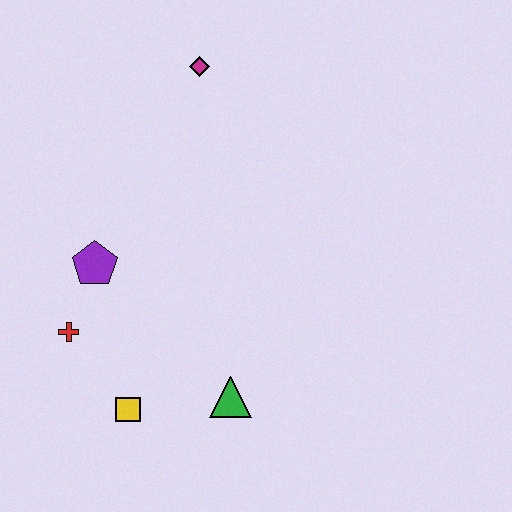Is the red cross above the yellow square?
Yes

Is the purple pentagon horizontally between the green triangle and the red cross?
Yes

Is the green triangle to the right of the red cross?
Yes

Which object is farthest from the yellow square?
The magenta diamond is farthest from the yellow square.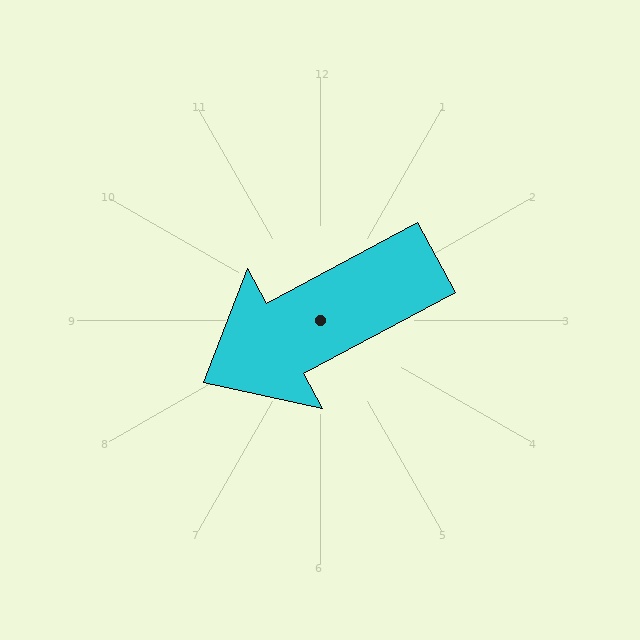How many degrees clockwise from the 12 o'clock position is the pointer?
Approximately 242 degrees.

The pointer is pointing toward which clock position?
Roughly 8 o'clock.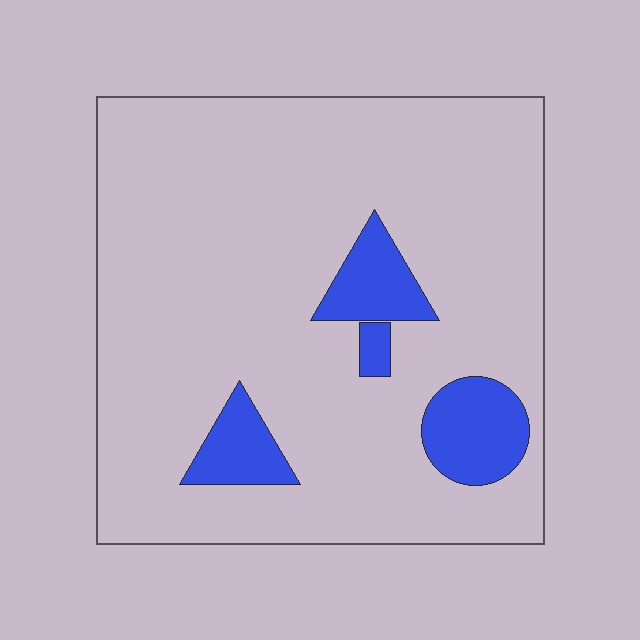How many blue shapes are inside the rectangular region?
4.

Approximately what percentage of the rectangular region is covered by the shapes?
Approximately 10%.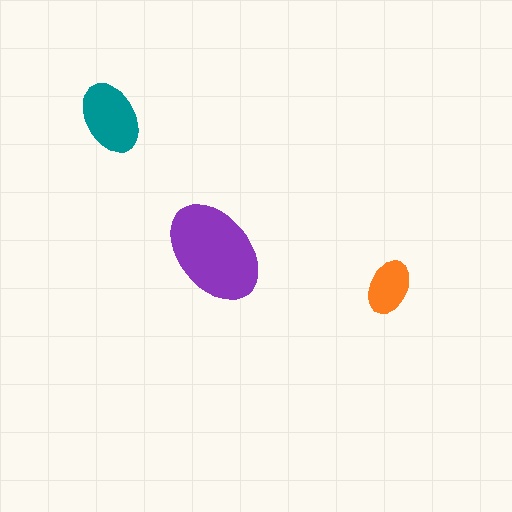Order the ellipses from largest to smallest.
the purple one, the teal one, the orange one.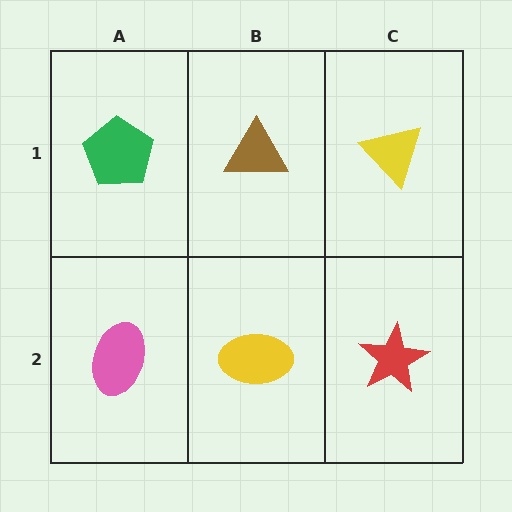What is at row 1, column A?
A green pentagon.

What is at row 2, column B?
A yellow ellipse.